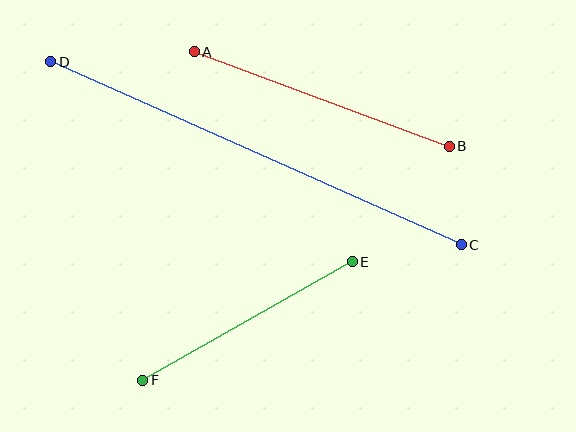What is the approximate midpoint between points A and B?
The midpoint is at approximately (322, 99) pixels.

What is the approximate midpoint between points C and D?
The midpoint is at approximately (256, 153) pixels.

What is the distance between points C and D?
The distance is approximately 449 pixels.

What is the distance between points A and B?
The distance is approximately 272 pixels.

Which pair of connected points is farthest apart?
Points C and D are farthest apart.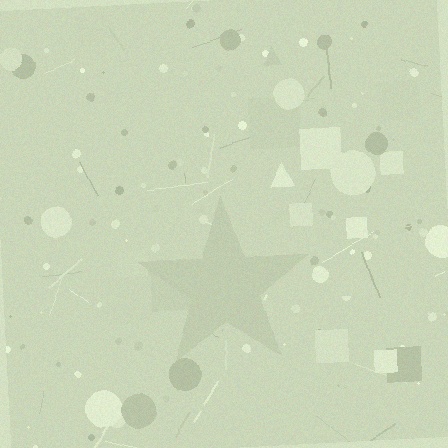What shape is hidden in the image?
A star is hidden in the image.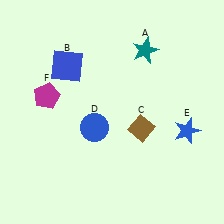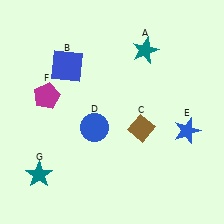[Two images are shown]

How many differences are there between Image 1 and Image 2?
There is 1 difference between the two images.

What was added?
A teal star (G) was added in Image 2.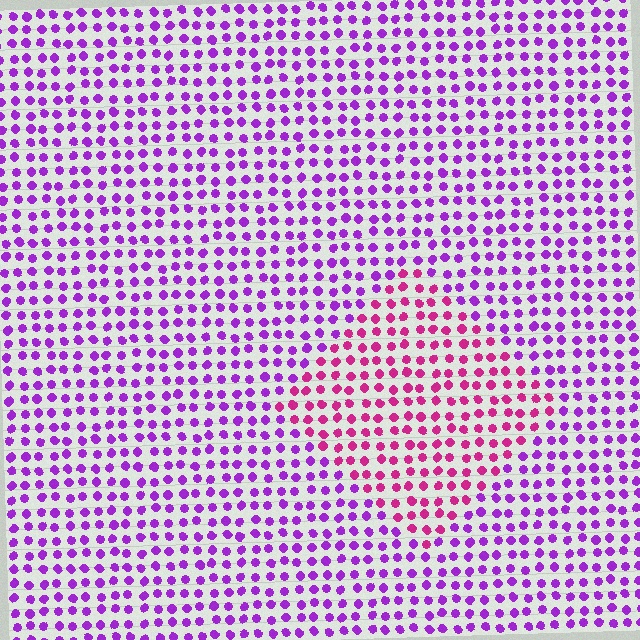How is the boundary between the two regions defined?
The boundary is defined purely by a slight shift in hue (about 40 degrees). Spacing, size, and orientation are identical on both sides.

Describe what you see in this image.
The image is filled with small purple elements in a uniform arrangement. A diamond-shaped region is visible where the elements are tinted to a slightly different hue, forming a subtle color boundary.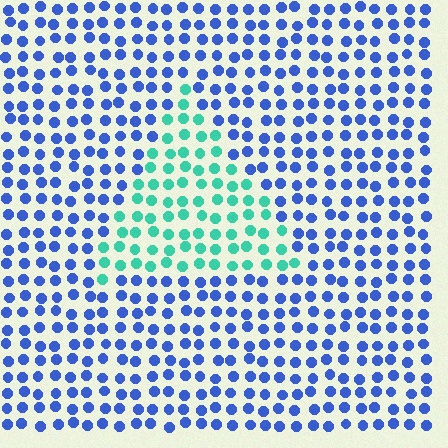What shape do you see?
I see a triangle.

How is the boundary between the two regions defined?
The boundary is defined purely by a slight shift in hue (about 62 degrees). Spacing, size, and orientation are identical on both sides.